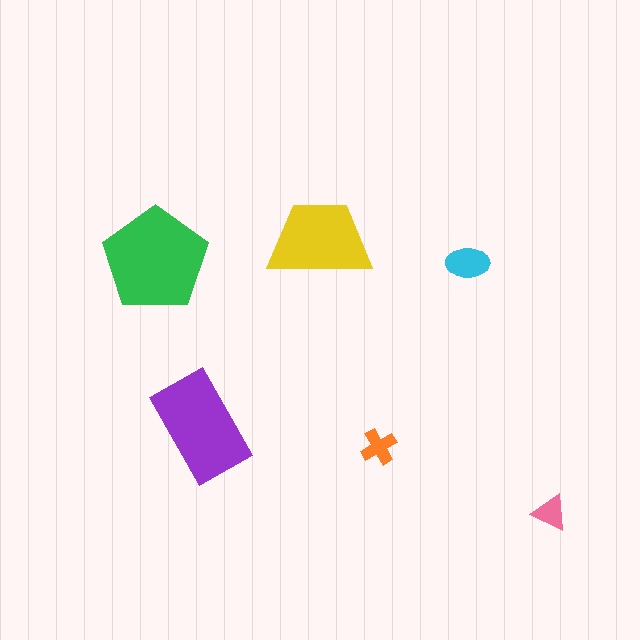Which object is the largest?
The green pentagon.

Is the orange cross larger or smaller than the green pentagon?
Smaller.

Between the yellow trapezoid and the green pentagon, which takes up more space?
The green pentagon.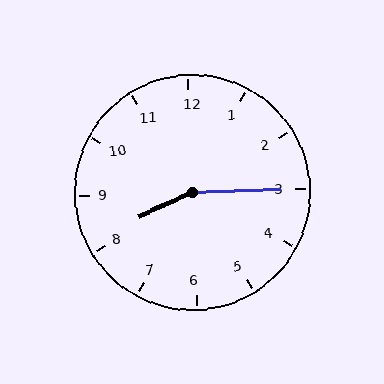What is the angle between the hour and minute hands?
Approximately 158 degrees.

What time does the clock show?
8:15.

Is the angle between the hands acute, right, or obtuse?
It is obtuse.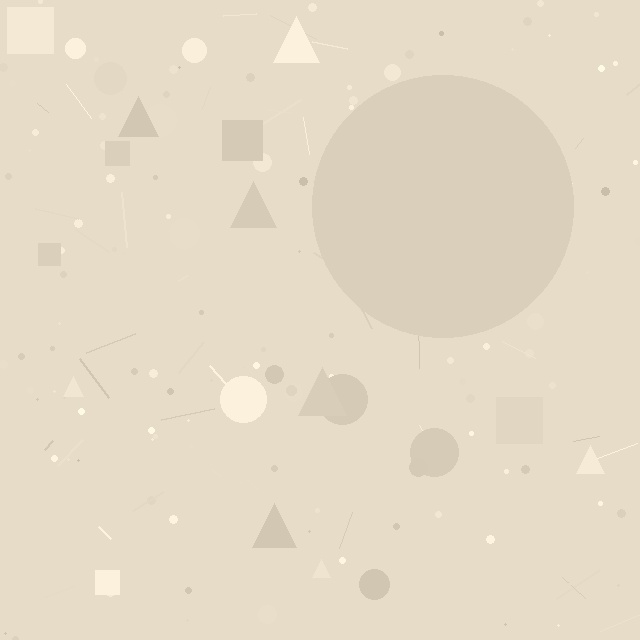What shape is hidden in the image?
A circle is hidden in the image.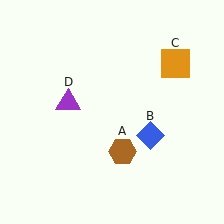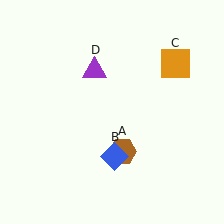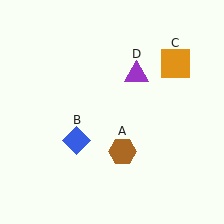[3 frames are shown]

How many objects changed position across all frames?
2 objects changed position: blue diamond (object B), purple triangle (object D).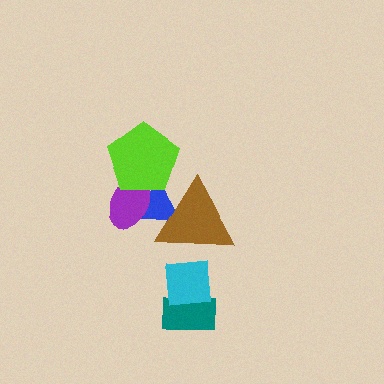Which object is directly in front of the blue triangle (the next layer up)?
The purple ellipse is directly in front of the blue triangle.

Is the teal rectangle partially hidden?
Yes, it is partially covered by another shape.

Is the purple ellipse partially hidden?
Yes, it is partially covered by another shape.